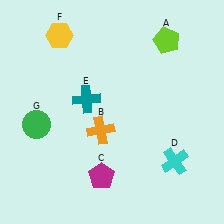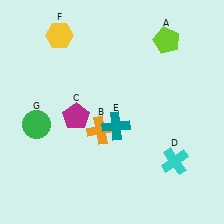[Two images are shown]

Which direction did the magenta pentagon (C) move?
The magenta pentagon (C) moved up.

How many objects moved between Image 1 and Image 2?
2 objects moved between the two images.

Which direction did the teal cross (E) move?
The teal cross (E) moved right.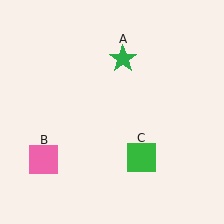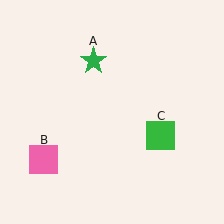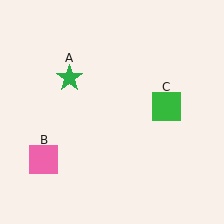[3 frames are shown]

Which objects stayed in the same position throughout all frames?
Pink square (object B) remained stationary.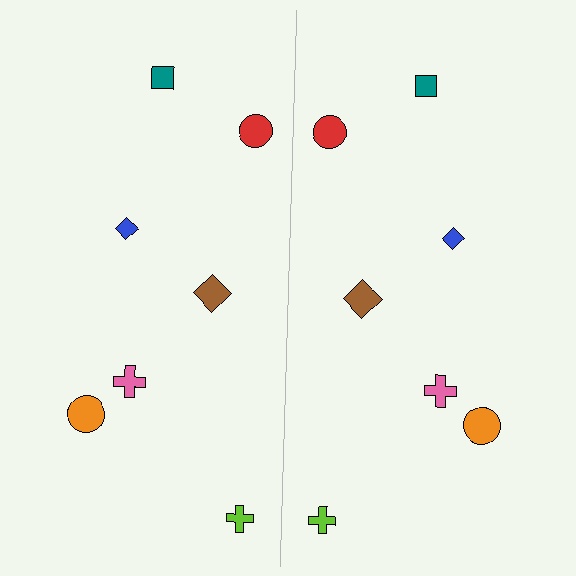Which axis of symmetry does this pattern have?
The pattern has a vertical axis of symmetry running through the center of the image.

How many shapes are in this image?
There are 14 shapes in this image.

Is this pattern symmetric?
Yes, this pattern has bilateral (reflection) symmetry.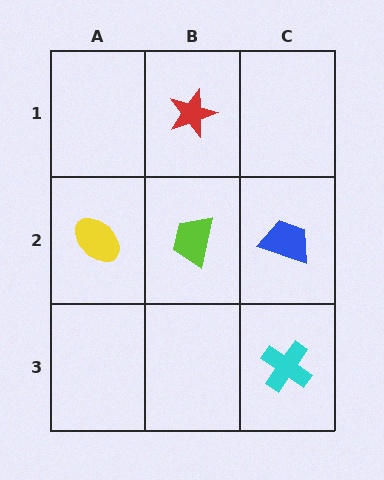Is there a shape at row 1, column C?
No, that cell is empty.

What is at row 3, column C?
A cyan cross.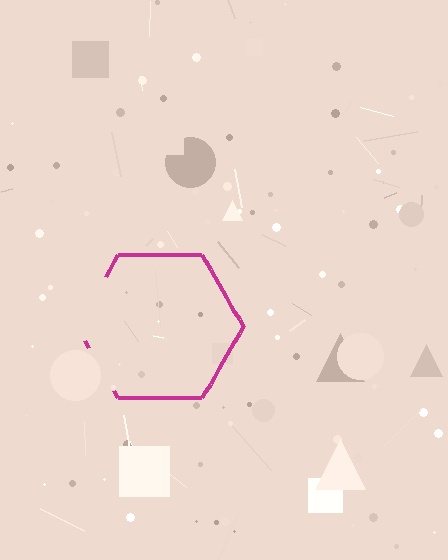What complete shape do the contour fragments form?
The contour fragments form a hexagon.